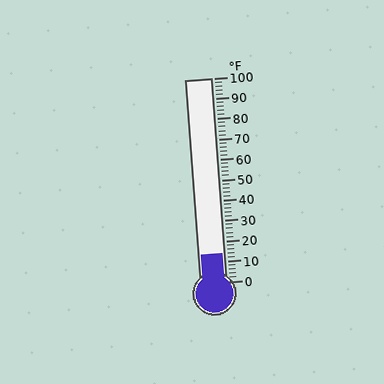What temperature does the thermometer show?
The thermometer shows approximately 14°F.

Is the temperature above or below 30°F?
The temperature is below 30°F.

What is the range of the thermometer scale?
The thermometer scale ranges from 0°F to 100°F.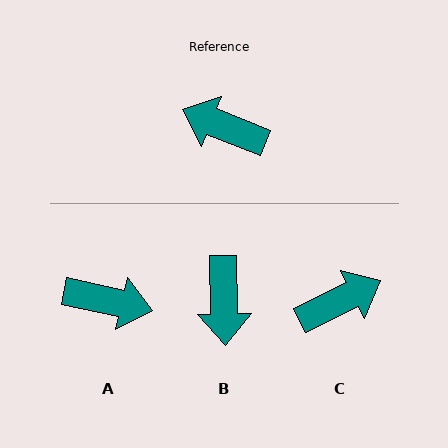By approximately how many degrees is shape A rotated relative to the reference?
Approximately 171 degrees clockwise.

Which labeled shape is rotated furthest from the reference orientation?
A, about 171 degrees away.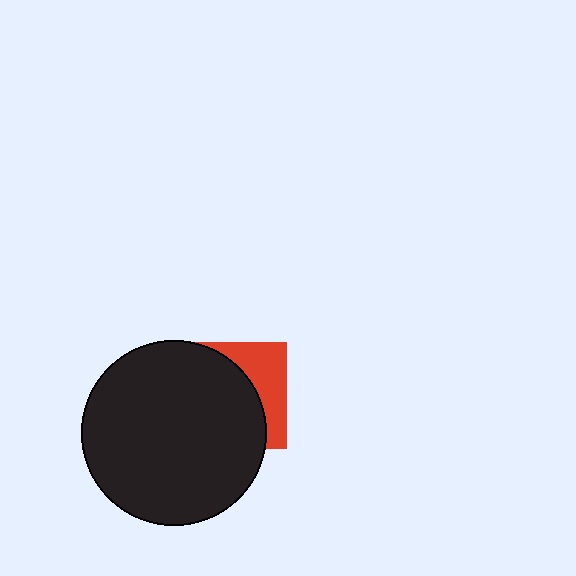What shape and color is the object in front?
The object in front is a black circle.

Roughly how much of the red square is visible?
A small part of it is visible (roughly 34%).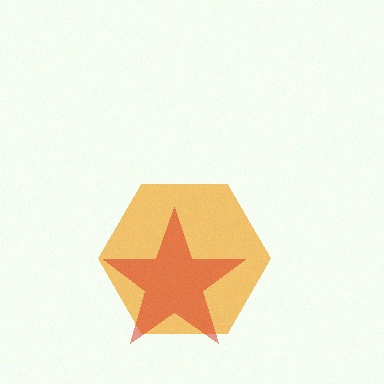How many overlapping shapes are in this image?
There are 2 overlapping shapes in the image.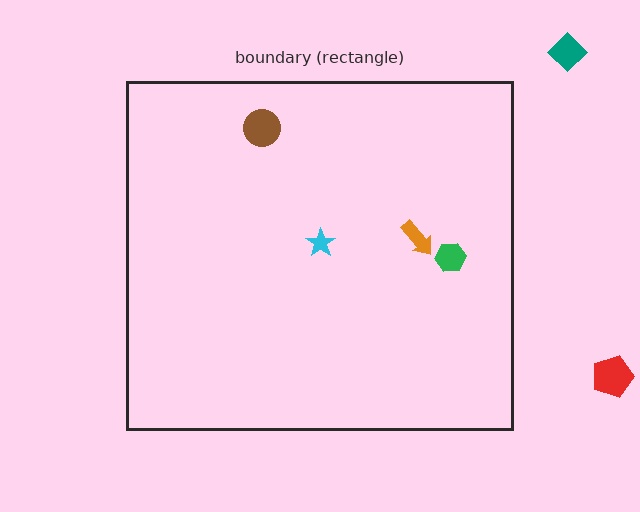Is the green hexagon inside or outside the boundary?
Inside.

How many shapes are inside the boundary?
4 inside, 2 outside.